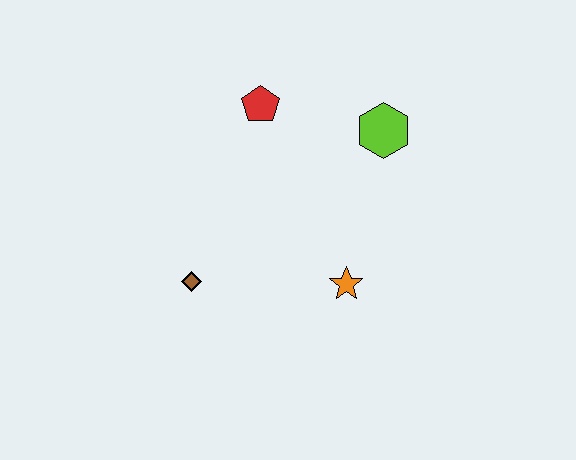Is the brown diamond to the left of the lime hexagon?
Yes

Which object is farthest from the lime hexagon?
The brown diamond is farthest from the lime hexagon.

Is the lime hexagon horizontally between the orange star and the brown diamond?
No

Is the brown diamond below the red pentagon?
Yes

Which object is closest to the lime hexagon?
The red pentagon is closest to the lime hexagon.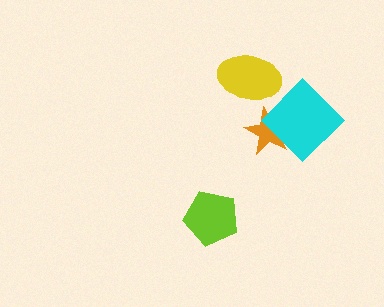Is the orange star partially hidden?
Yes, it is partially covered by another shape.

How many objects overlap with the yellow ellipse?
0 objects overlap with the yellow ellipse.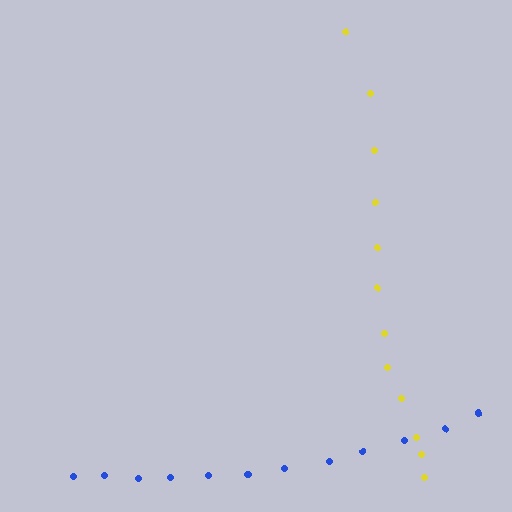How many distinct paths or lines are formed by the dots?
There are 2 distinct paths.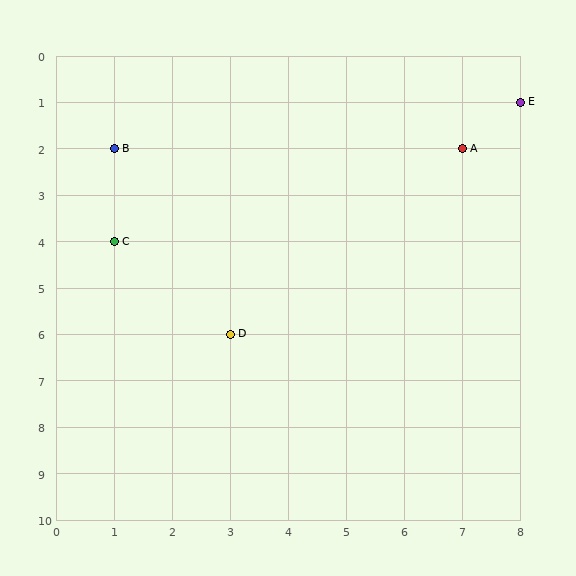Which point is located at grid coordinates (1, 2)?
Point B is at (1, 2).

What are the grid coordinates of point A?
Point A is at grid coordinates (7, 2).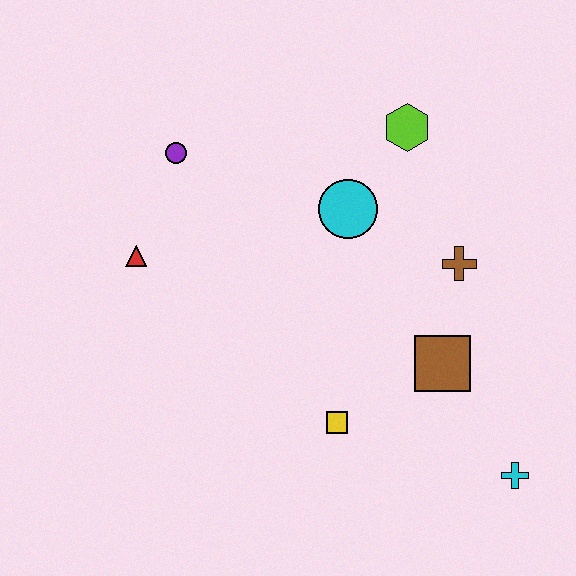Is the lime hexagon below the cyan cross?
No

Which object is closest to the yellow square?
The brown square is closest to the yellow square.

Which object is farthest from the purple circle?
The cyan cross is farthest from the purple circle.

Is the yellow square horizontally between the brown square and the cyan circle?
No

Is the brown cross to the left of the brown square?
No